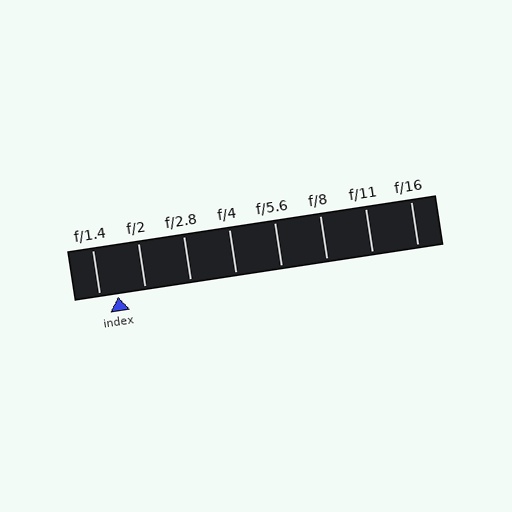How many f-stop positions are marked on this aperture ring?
There are 8 f-stop positions marked.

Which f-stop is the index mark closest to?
The index mark is closest to f/1.4.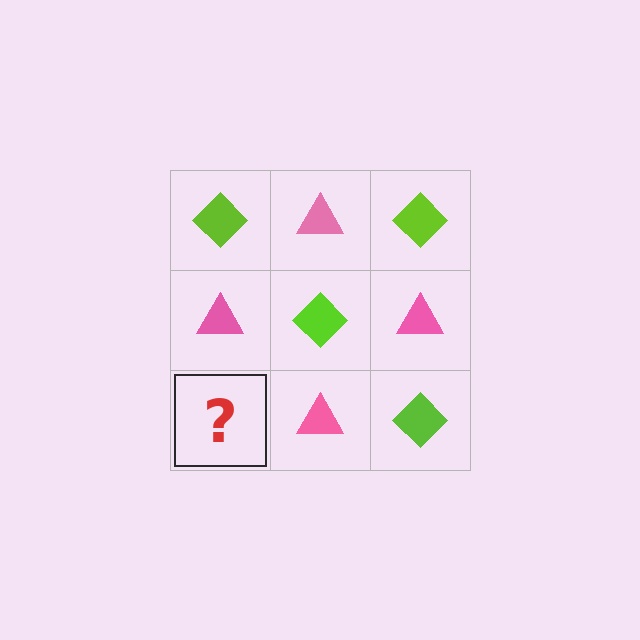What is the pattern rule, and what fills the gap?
The rule is that it alternates lime diamond and pink triangle in a checkerboard pattern. The gap should be filled with a lime diamond.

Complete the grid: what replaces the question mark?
The question mark should be replaced with a lime diamond.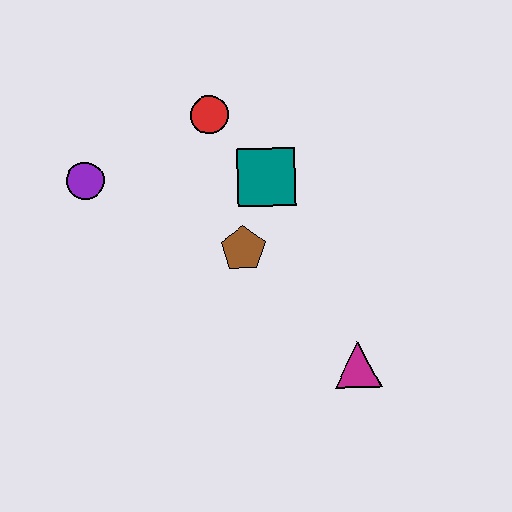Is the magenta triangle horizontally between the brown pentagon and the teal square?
No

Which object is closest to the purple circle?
The red circle is closest to the purple circle.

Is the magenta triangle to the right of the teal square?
Yes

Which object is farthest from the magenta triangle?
The purple circle is farthest from the magenta triangle.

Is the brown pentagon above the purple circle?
No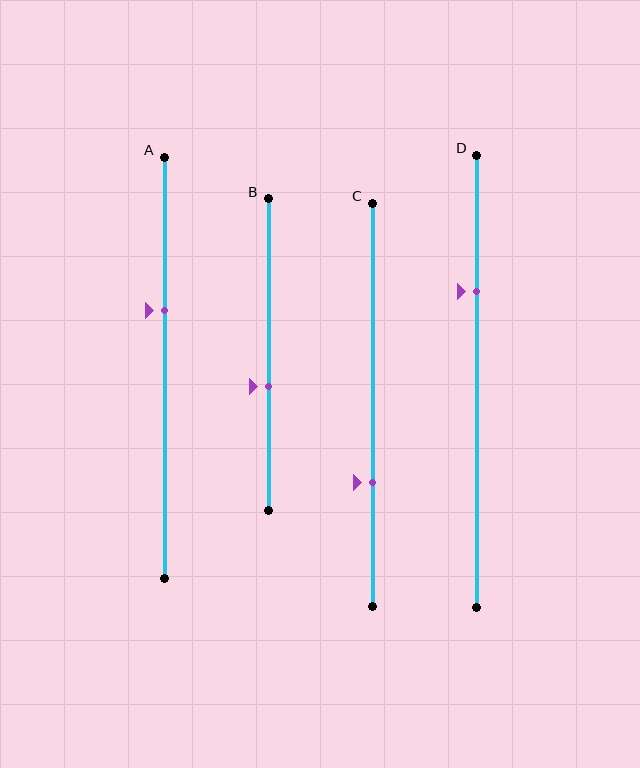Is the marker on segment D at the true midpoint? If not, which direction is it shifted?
No, the marker on segment D is shifted upward by about 20% of the segment length.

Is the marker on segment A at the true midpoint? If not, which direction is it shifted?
No, the marker on segment A is shifted upward by about 14% of the segment length.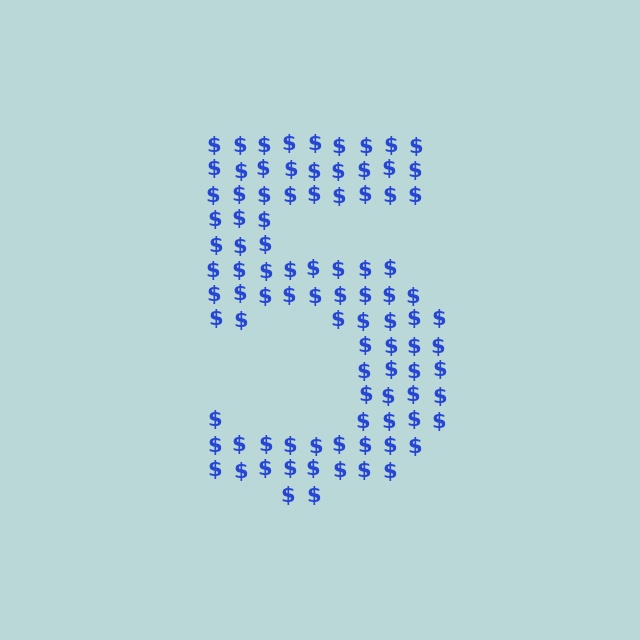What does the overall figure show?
The overall figure shows the digit 5.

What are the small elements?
The small elements are dollar signs.